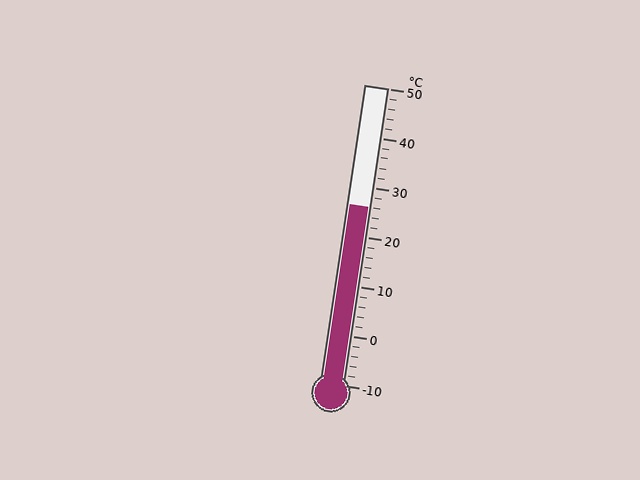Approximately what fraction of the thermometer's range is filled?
The thermometer is filled to approximately 60% of its range.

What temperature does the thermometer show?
The thermometer shows approximately 26°C.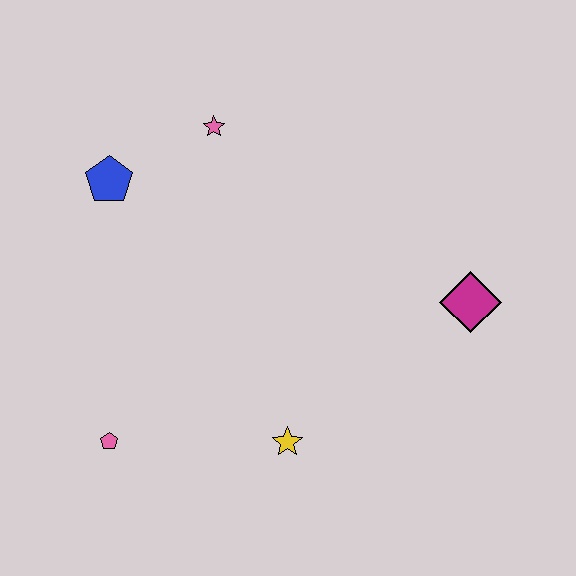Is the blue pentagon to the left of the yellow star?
Yes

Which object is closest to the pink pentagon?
The yellow star is closest to the pink pentagon.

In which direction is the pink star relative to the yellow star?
The pink star is above the yellow star.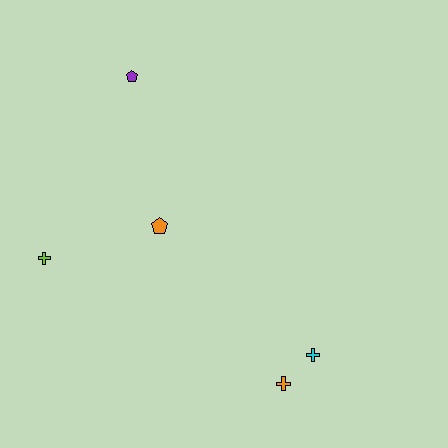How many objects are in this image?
There are 5 objects.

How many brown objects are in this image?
There are no brown objects.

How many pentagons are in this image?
There are 2 pentagons.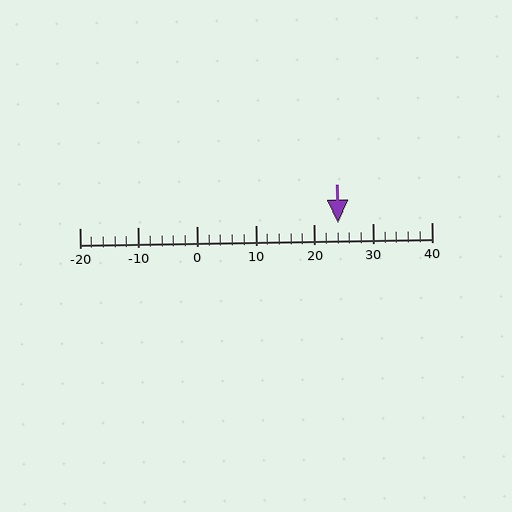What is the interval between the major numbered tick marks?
The major tick marks are spaced 10 units apart.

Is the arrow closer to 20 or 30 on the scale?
The arrow is closer to 20.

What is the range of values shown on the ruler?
The ruler shows values from -20 to 40.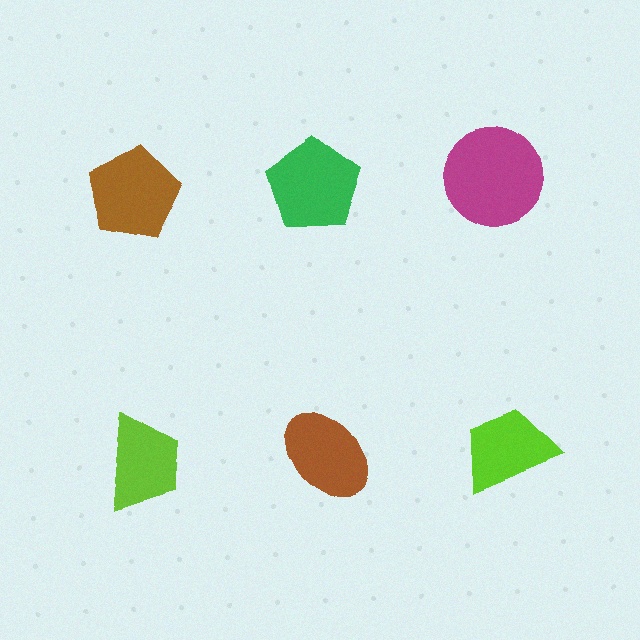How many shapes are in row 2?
3 shapes.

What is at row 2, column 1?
A lime trapezoid.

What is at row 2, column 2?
A brown ellipse.